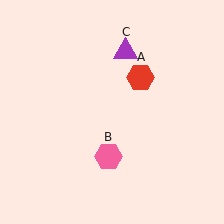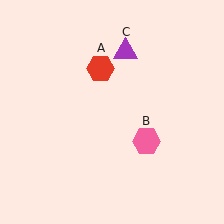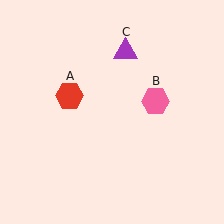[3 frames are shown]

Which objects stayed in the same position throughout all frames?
Purple triangle (object C) remained stationary.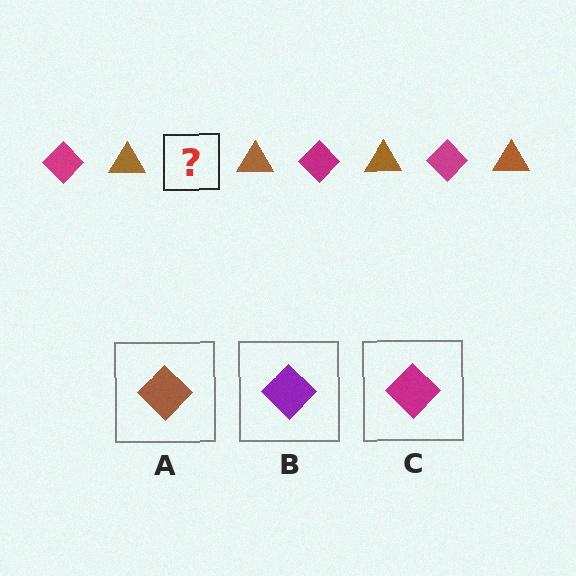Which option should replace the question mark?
Option C.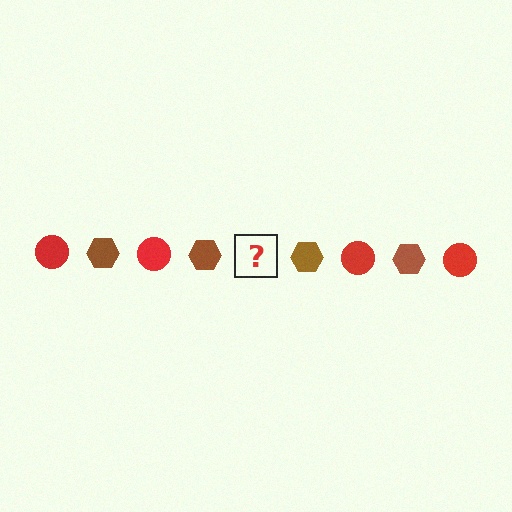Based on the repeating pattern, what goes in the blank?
The blank should be a red circle.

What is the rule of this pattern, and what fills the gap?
The rule is that the pattern alternates between red circle and brown hexagon. The gap should be filled with a red circle.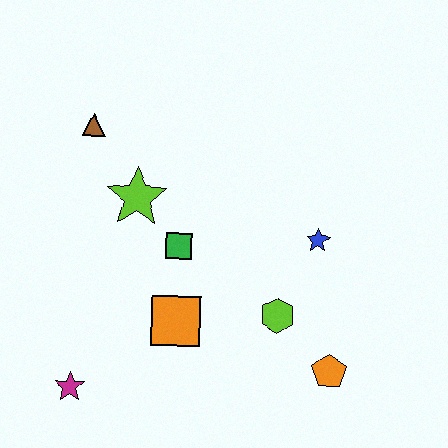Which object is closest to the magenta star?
The orange square is closest to the magenta star.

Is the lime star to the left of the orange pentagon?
Yes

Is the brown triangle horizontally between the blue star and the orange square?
No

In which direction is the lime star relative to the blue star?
The lime star is to the left of the blue star.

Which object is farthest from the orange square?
The brown triangle is farthest from the orange square.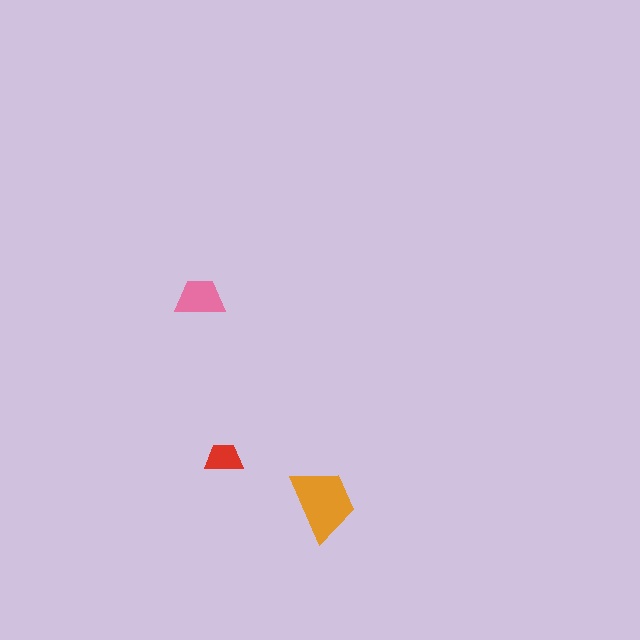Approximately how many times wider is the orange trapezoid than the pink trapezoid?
About 1.5 times wider.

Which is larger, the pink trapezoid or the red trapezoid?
The pink one.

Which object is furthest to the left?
The pink trapezoid is leftmost.